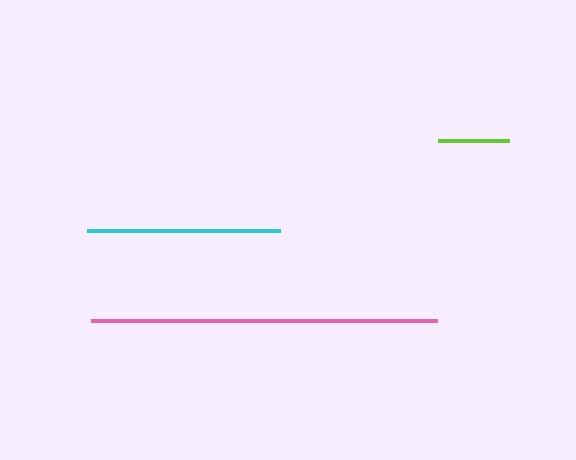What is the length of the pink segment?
The pink segment is approximately 346 pixels long.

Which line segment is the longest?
The pink line is the longest at approximately 346 pixels.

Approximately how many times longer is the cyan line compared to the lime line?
The cyan line is approximately 2.7 times the length of the lime line.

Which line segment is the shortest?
The lime line is the shortest at approximately 71 pixels.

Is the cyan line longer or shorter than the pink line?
The pink line is longer than the cyan line.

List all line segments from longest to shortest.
From longest to shortest: pink, cyan, lime.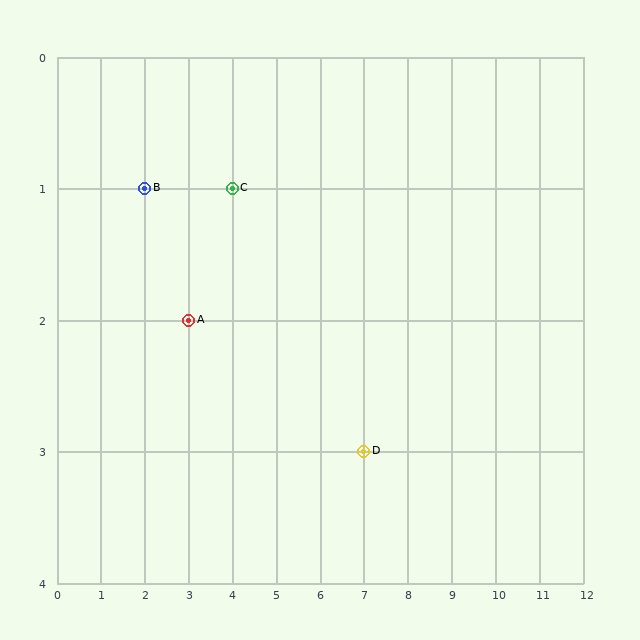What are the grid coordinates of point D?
Point D is at grid coordinates (7, 3).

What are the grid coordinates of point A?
Point A is at grid coordinates (3, 2).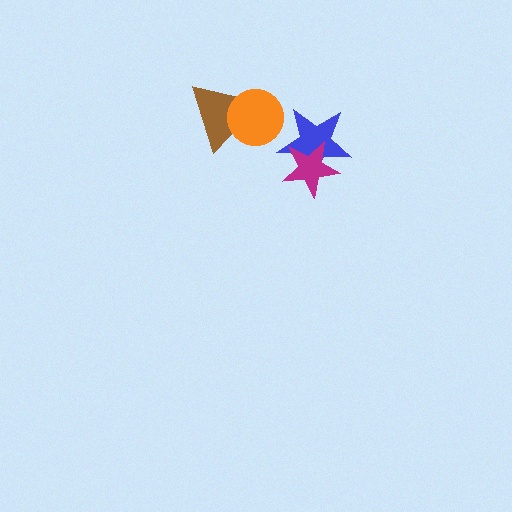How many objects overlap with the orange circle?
1 object overlaps with the orange circle.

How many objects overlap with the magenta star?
1 object overlaps with the magenta star.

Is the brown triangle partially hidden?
Yes, it is partially covered by another shape.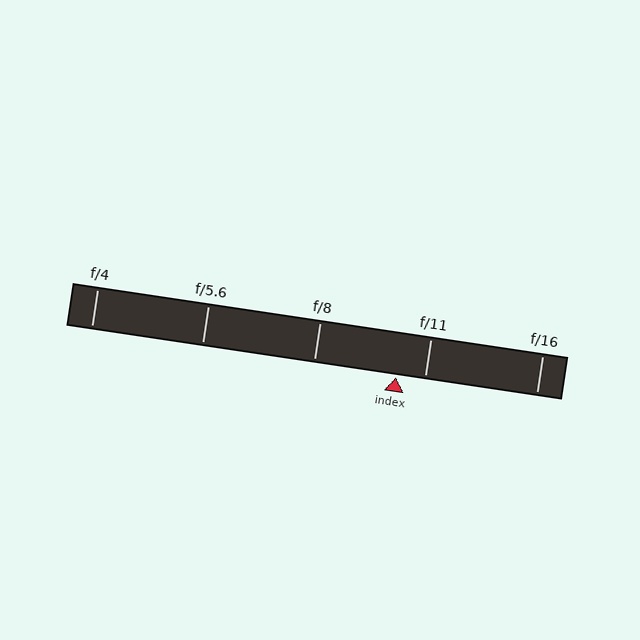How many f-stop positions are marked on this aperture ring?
There are 5 f-stop positions marked.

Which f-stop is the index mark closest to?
The index mark is closest to f/11.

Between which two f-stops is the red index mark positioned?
The index mark is between f/8 and f/11.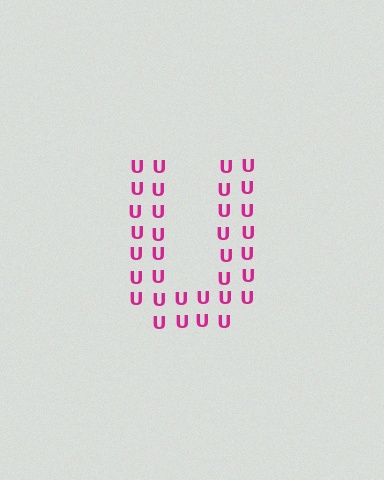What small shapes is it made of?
It is made of small letter U's.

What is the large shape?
The large shape is the letter U.